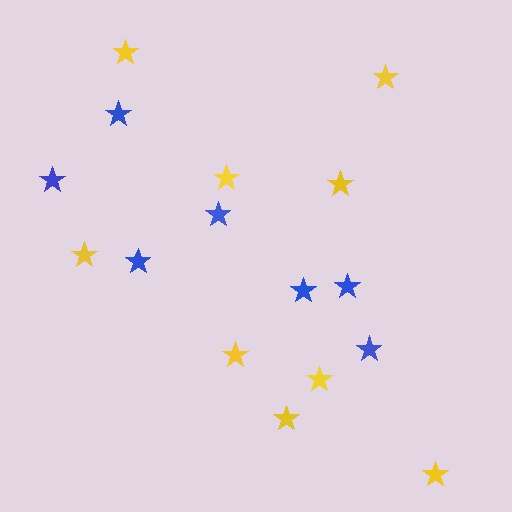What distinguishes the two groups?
There are 2 groups: one group of blue stars (7) and one group of yellow stars (9).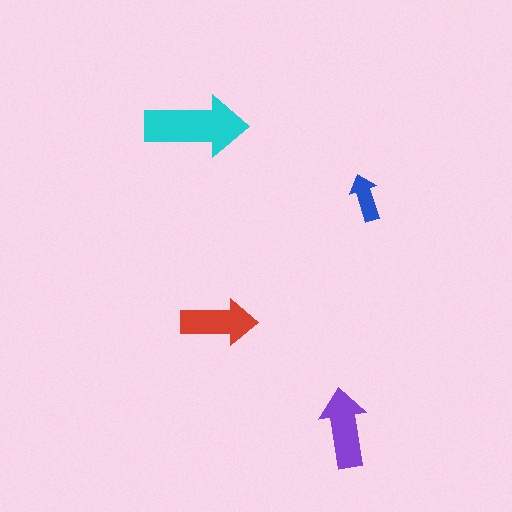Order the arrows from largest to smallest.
the cyan one, the purple one, the red one, the blue one.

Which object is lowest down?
The purple arrow is bottommost.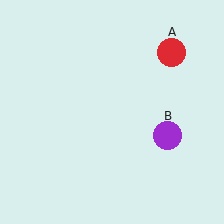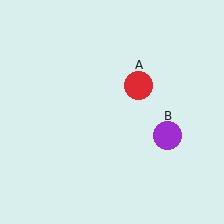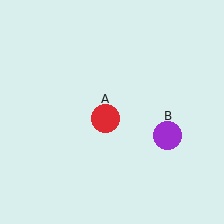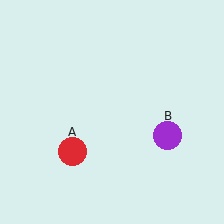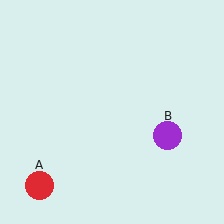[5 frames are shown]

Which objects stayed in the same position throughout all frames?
Purple circle (object B) remained stationary.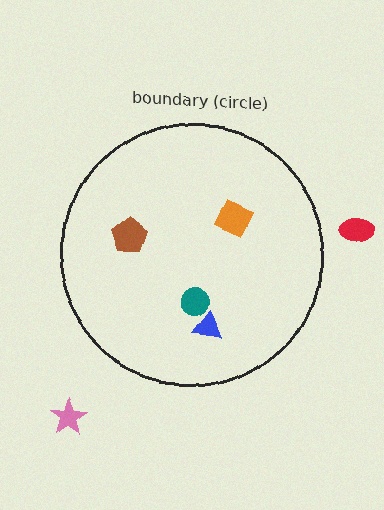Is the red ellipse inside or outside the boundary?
Outside.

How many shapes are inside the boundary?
4 inside, 2 outside.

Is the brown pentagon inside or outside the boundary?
Inside.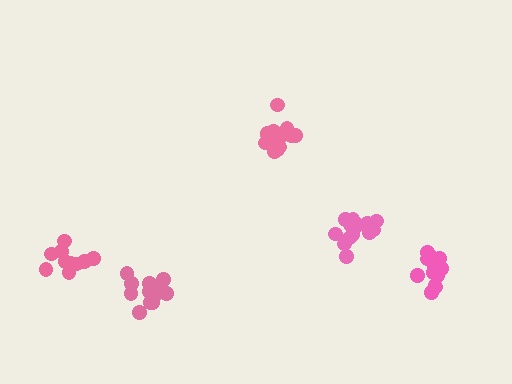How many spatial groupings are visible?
There are 5 spatial groupings.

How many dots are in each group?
Group 1: 15 dots, Group 2: 10 dots, Group 3: 15 dots, Group 4: 12 dots, Group 5: 13 dots (65 total).